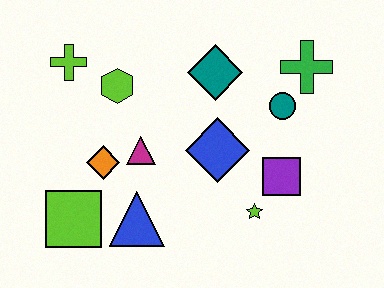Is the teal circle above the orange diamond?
Yes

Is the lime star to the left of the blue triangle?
No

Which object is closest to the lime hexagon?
The lime cross is closest to the lime hexagon.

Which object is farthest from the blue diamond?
The lime cross is farthest from the blue diamond.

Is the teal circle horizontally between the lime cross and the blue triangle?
No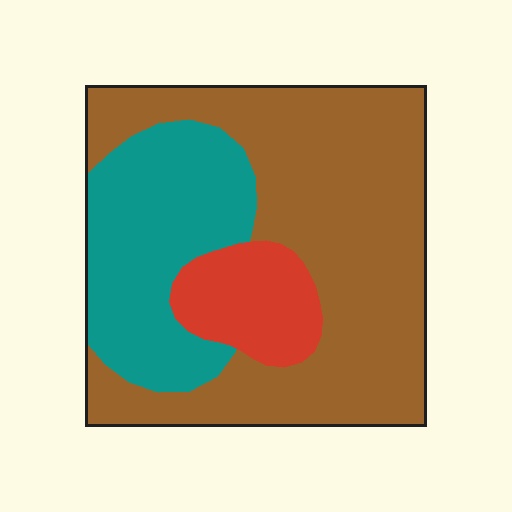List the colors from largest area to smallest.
From largest to smallest: brown, teal, red.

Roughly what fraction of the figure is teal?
Teal covers around 30% of the figure.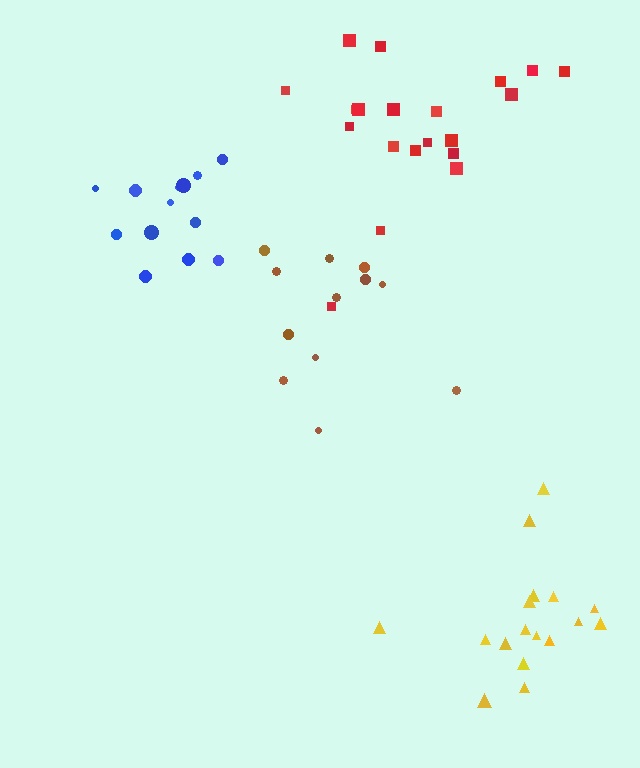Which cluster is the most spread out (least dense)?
Brown.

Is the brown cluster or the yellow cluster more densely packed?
Yellow.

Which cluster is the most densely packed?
Blue.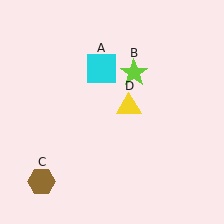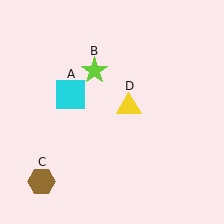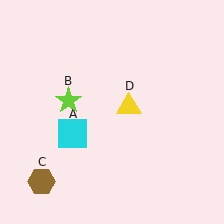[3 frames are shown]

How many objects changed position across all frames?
2 objects changed position: cyan square (object A), lime star (object B).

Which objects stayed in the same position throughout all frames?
Brown hexagon (object C) and yellow triangle (object D) remained stationary.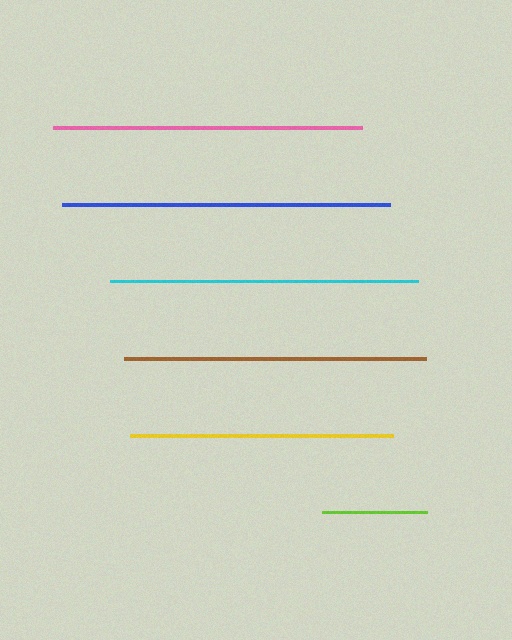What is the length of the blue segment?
The blue segment is approximately 329 pixels long.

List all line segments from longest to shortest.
From longest to shortest: blue, pink, cyan, brown, yellow, lime.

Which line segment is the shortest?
The lime line is the shortest at approximately 104 pixels.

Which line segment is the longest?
The blue line is the longest at approximately 329 pixels.